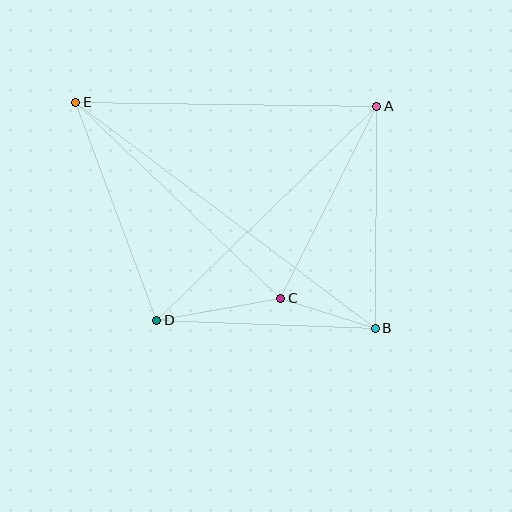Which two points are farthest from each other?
Points B and E are farthest from each other.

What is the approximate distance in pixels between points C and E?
The distance between C and E is approximately 284 pixels.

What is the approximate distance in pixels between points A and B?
The distance between A and B is approximately 222 pixels.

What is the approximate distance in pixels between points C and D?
The distance between C and D is approximately 126 pixels.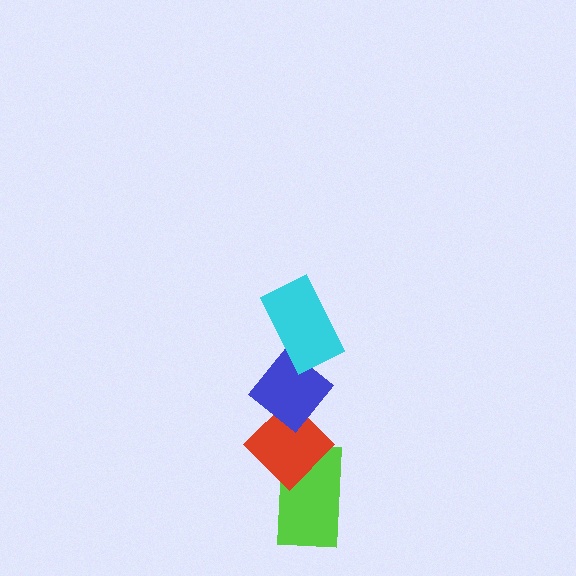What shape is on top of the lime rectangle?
The red diamond is on top of the lime rectangle.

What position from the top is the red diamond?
The red diamond is 3rd from the top.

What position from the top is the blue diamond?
The blue diamond is 2nd from the top.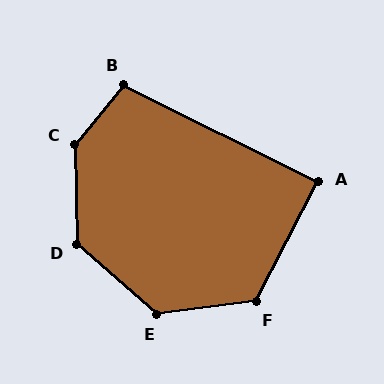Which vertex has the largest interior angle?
C, at approximately 139 degrees.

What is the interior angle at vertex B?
Approximately 103 degrees (obtuse).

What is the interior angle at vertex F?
Approximately 125 degrees (obtuse).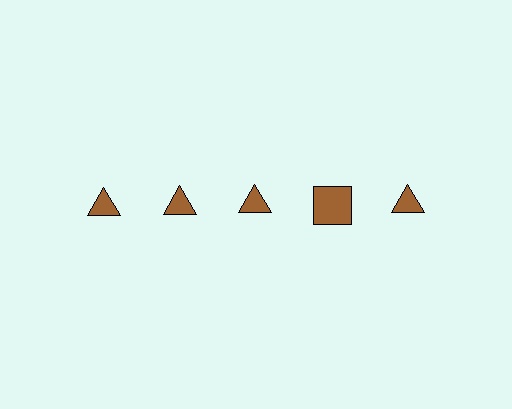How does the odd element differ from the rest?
It has a different shape: square instead of triangle.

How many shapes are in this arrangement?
There are 5 shapes arranged in a grid pattern.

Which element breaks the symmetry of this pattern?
The brown square in the top row, second from right column breaks the symmetry. All other shapes are brown triangles.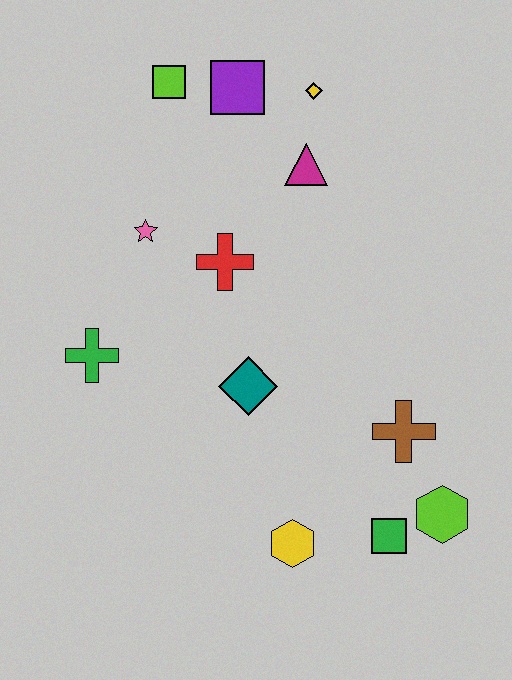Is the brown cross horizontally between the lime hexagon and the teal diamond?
Yes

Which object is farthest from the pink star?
The lime hexagon is farthest from the pink star.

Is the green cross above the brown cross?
Yes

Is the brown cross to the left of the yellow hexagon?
No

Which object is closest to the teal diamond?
The red cross is closest to the teal diamond.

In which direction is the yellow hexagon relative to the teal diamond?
The yellow hexagon is below the teal diamond.